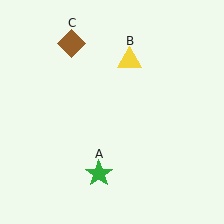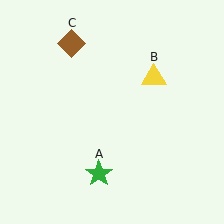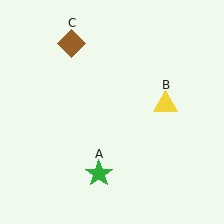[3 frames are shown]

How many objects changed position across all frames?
1 object changed position: yellow triangle (object B).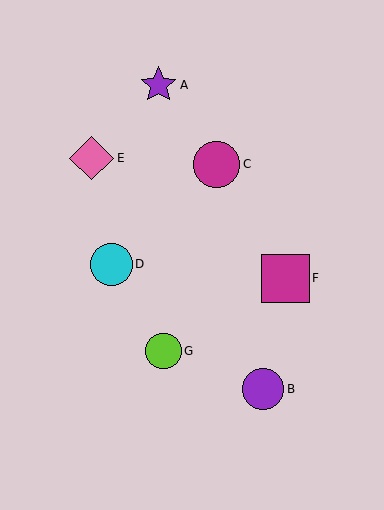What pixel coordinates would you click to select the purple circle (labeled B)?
Click at (263, 389) to select the purple circle B.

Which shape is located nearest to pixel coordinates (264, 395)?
The purple circle (labeled B) at (263, 389) is nearest to that location.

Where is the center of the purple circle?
The center of the purple circle is at (263, 389).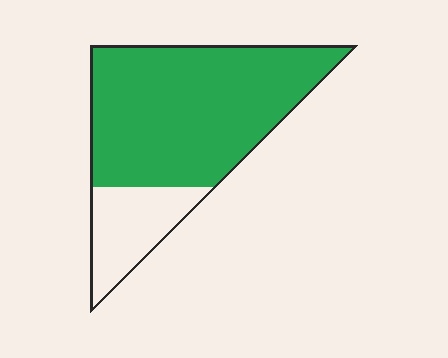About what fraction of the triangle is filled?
About four fifths (4/5).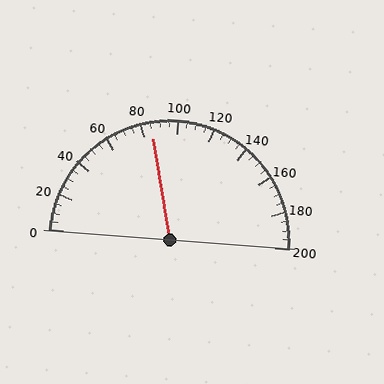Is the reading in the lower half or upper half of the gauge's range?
The reading is in the lower half of the range (0 to 200).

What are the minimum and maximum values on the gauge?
The gauge ranges from 0 to 200.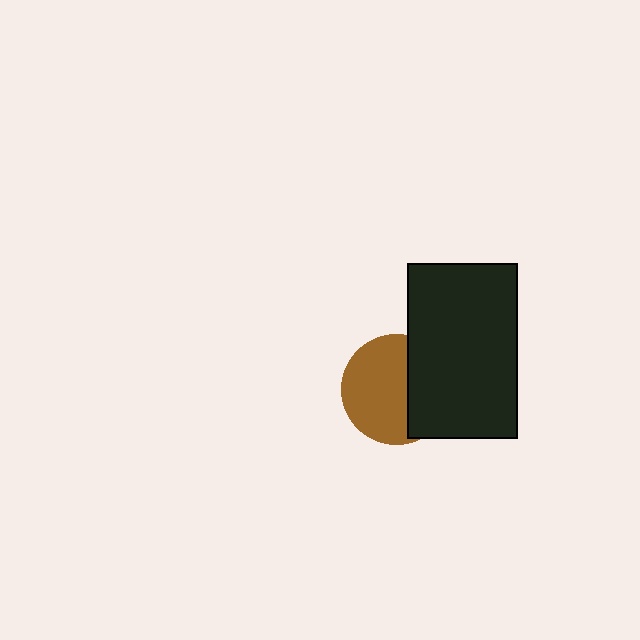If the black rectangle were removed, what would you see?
You would see the complete brown circle.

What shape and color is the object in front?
The object in front is a black rectangle.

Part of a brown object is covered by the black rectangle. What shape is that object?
It is a circle.